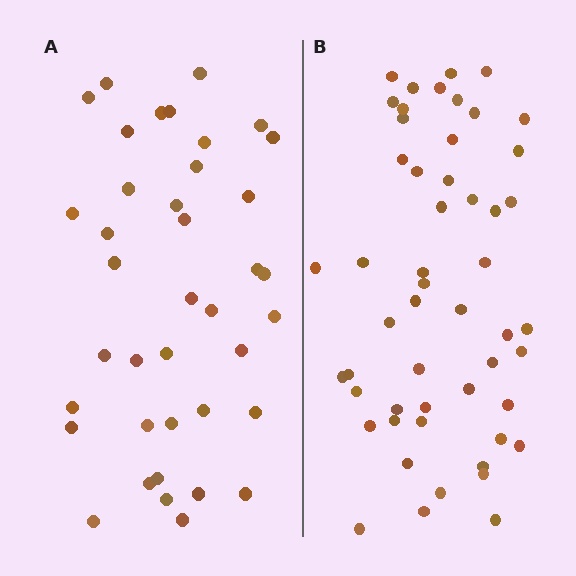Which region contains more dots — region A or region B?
Region B (the right region) has more dots.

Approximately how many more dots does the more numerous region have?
Region B has approximately 15 more dots than region A.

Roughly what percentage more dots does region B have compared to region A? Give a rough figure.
About 35% more.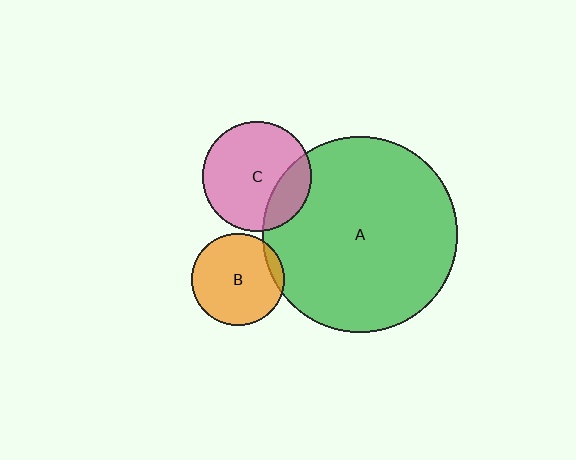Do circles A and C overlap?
Yes.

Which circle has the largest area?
Circle A (green).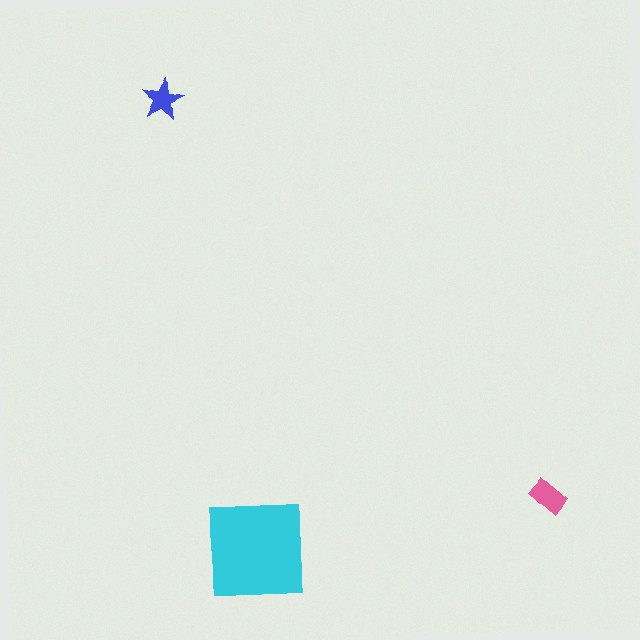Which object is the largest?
The cyan square.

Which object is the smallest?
The blue star.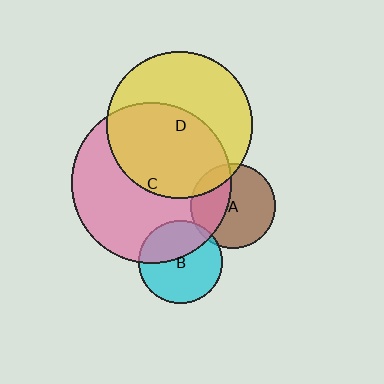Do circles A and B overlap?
Yes.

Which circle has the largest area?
Circle C (pink).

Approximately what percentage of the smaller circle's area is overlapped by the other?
Approximately 5%.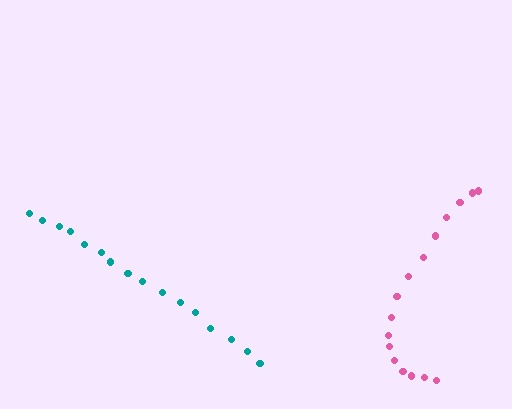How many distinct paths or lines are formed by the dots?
There are 2 distinct paths.